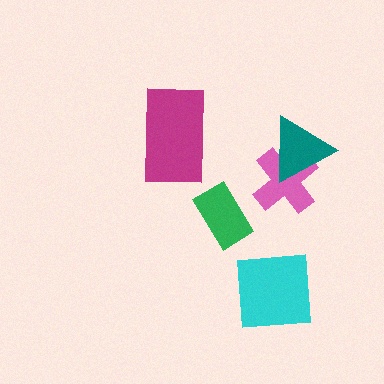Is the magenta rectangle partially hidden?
No, no other shape covers it.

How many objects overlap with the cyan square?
0 objects overlap with the cyan square.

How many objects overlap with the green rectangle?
0 objects overlap with the green rectangle.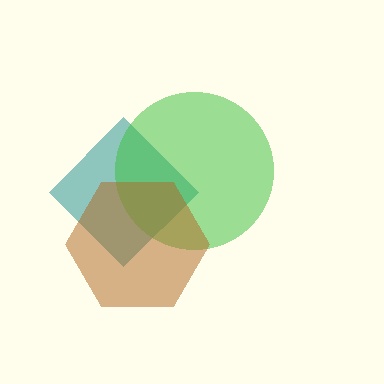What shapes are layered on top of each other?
The layered shapes are: a teal diamond, a green circle, a brown hexagon.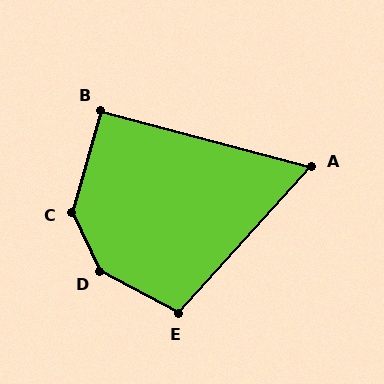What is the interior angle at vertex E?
Approximately 104 degrees (obtuse).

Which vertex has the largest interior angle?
D, at approximately 143 degrees.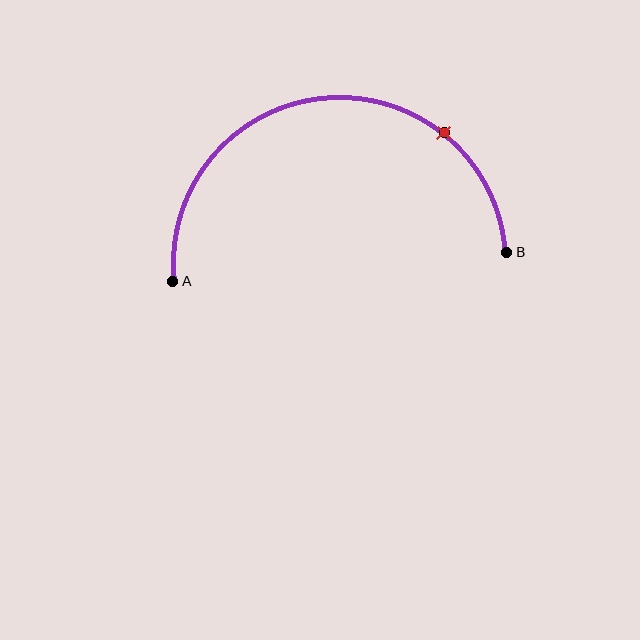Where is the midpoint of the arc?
The arc midpoint is the point on the curve farthest from the straight line joining A and B. It sits above that line.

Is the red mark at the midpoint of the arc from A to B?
No. The red mark lies on the arc but is closer to endpoint B. The arc midpoint would be at the point on the curve equidistant along the arc from both A and B.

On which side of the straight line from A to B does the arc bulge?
The arc bulges above the straight line connecting A and B.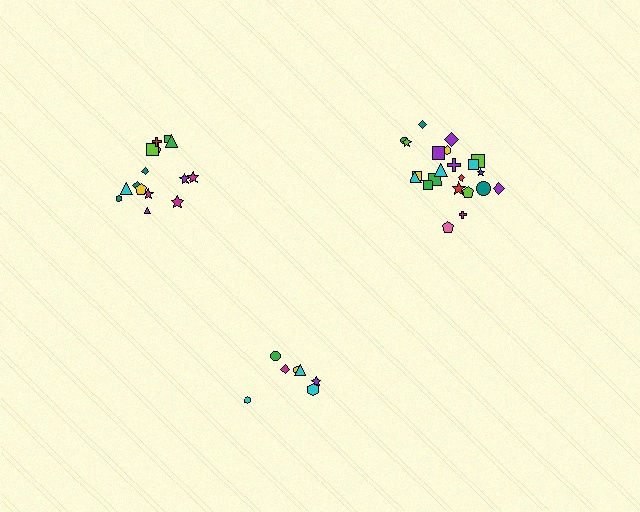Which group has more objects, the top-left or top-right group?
The top-right group.